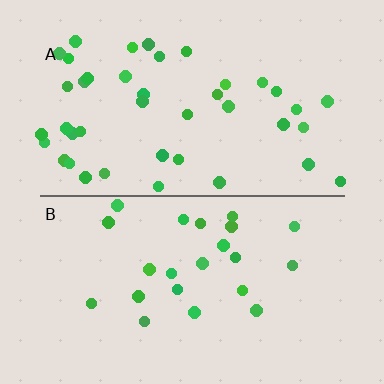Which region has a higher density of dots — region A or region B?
A (the top).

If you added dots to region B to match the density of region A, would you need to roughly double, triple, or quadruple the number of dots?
Approximately double.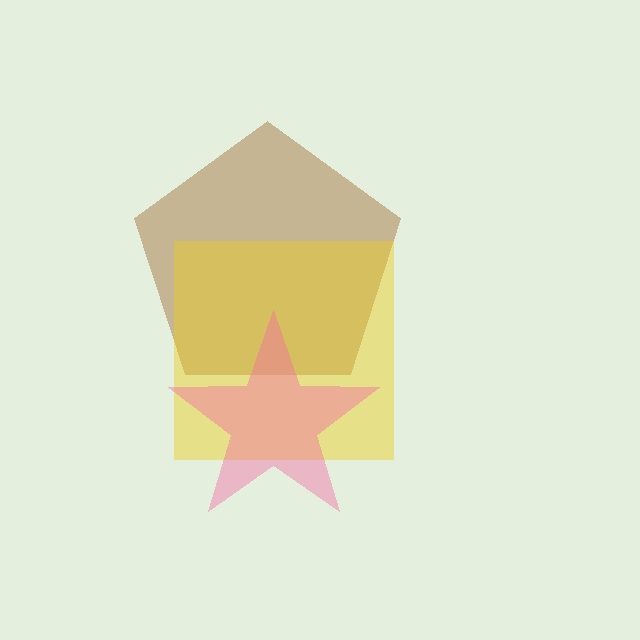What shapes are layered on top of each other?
The layered shapes are: a brown pentagon, a yellow square, a pink star.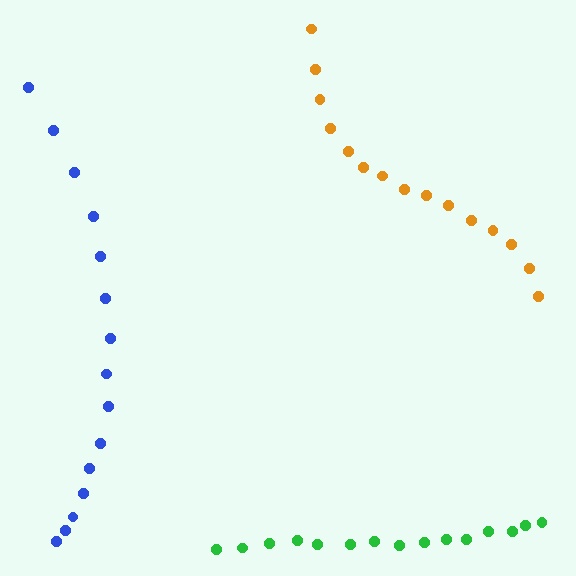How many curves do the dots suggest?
There are 3 distinct paths.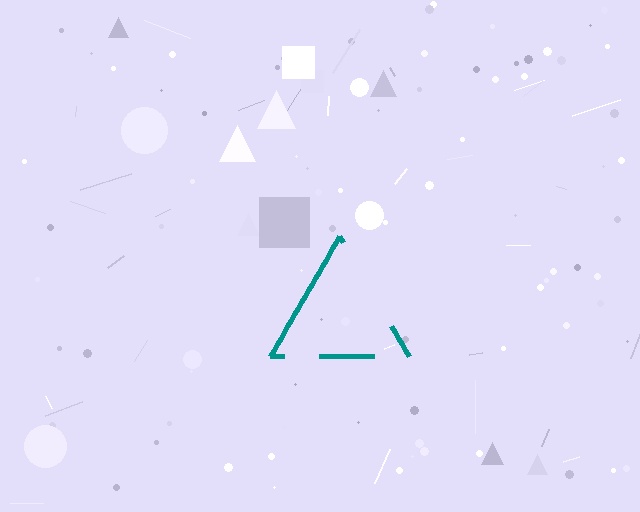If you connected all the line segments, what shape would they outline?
They would outline a triangle.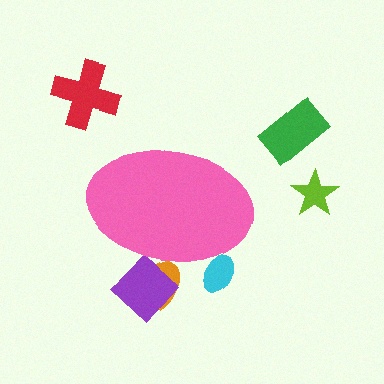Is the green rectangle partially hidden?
No, the green rectangle is fully visible.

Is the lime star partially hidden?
No, the lime star is fully visible.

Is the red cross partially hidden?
No, the red cross is fully visible.